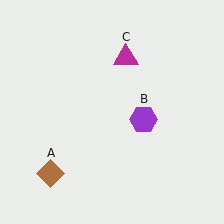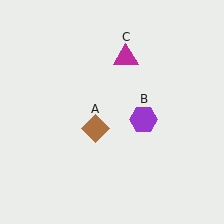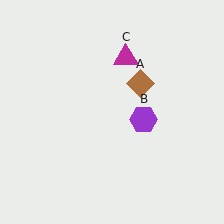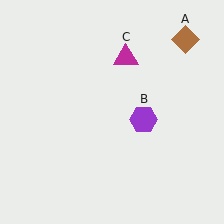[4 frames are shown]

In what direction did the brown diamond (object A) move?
The brown diamond (object A) moved up and to the right.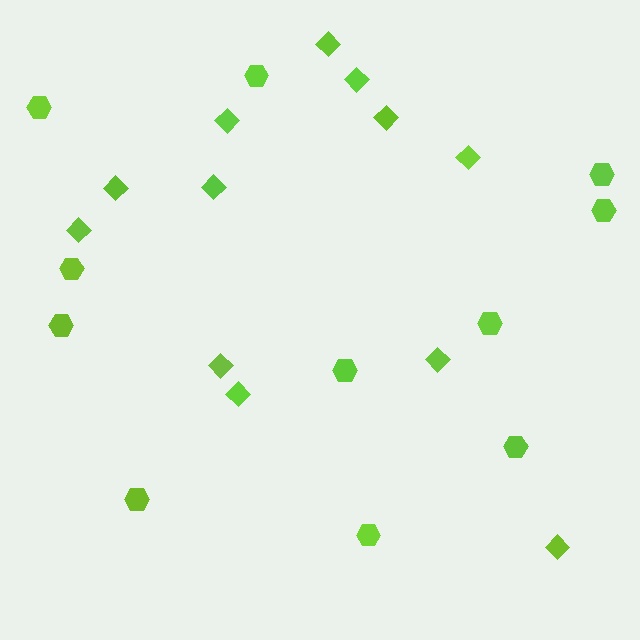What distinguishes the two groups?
There are 2 groups: one group of hexagons (11) and one group of diamonds (12).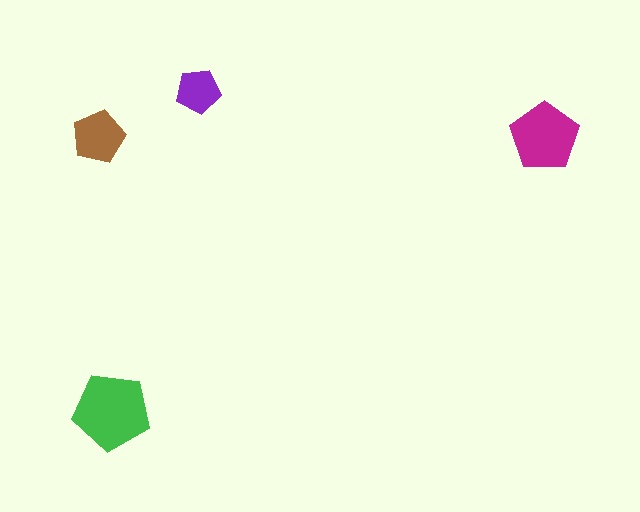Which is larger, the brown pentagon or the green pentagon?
The green one.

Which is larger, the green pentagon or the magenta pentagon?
The green one.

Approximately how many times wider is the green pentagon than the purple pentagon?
About 1.5 times wider.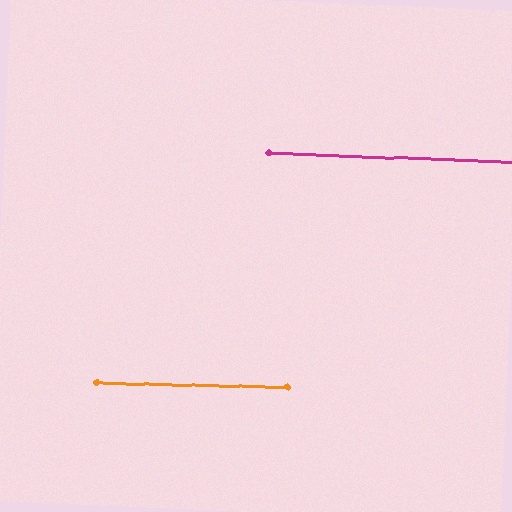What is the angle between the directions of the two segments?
Approximately 1 degree.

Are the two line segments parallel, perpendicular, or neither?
Parallel — their directions differ by only 0.7°.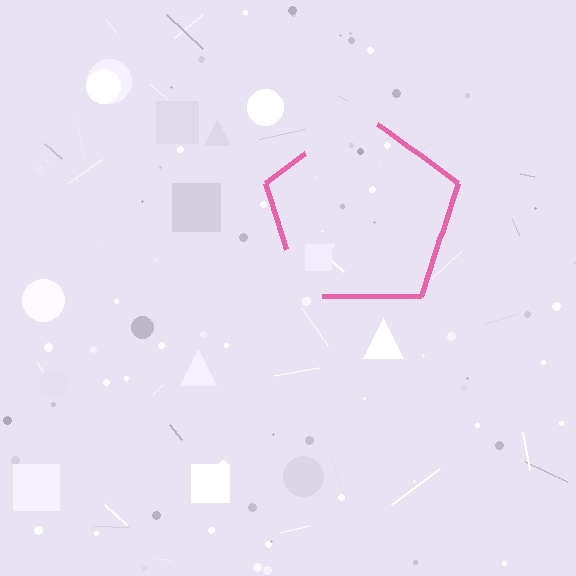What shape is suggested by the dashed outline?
The dashed outline suggests a pentagon.